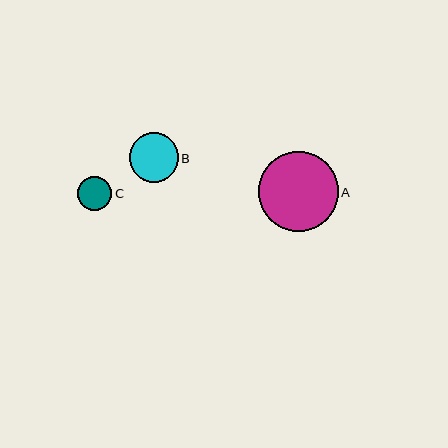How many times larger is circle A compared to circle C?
Circle A is approximately 2.3 times the size of circle C.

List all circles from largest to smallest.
From largest to smallest: A, B, C.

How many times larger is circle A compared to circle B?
Circle A is approximately 1.6 times the size of circle B.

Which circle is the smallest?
Circle C is the smallest with a size of approximately 35 pixels.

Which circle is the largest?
Circle A is the largest with a size of approximately 80 pixels.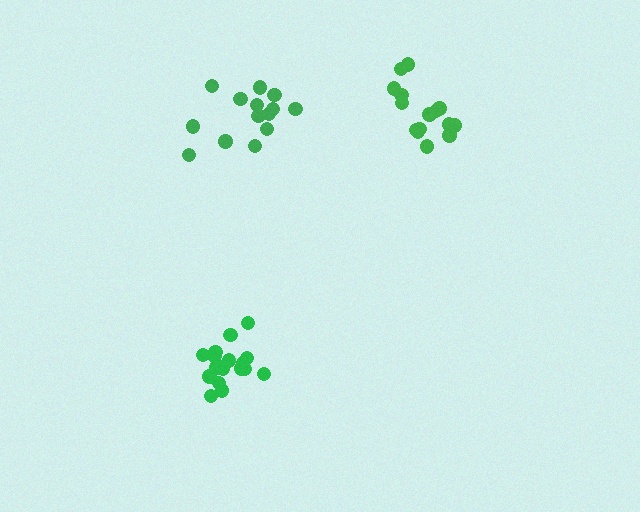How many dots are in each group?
Group 1: 14 dots, Group 2: 18 dots, Group 3: 15 dots (47 total).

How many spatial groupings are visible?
There are 3 spatial groupings.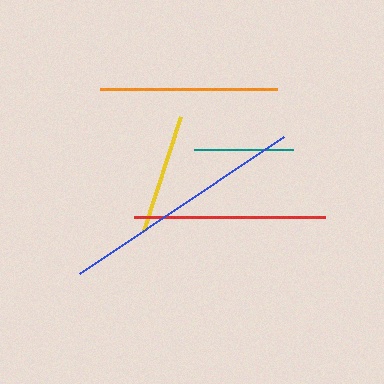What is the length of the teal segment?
The teal segment is approximately 99 pixels long.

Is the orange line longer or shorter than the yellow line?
The orange line is longer than the yellow line.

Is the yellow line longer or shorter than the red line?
The red line is longer than the yellow line.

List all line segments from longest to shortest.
From longest to shortest: blue, red, orange, yellow, teal.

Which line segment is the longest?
The blue line is the longest at approximately 246 pixels.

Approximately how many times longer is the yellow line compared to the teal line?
The yellow line is approximately 1.2 times the length of the teal line.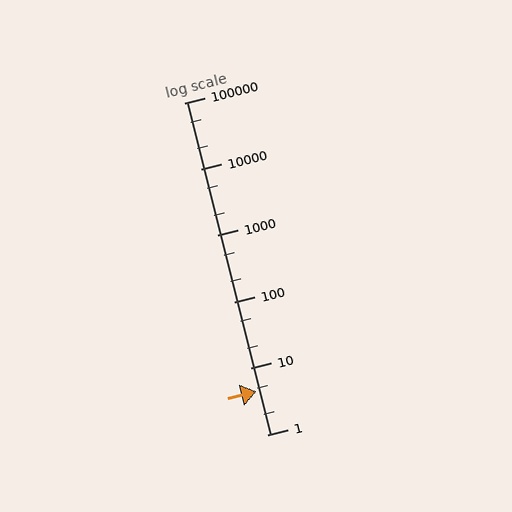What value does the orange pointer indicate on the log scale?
The pointer indicates approximately 4.5.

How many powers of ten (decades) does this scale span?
The scale spans 5 decades, from 1 to 100000.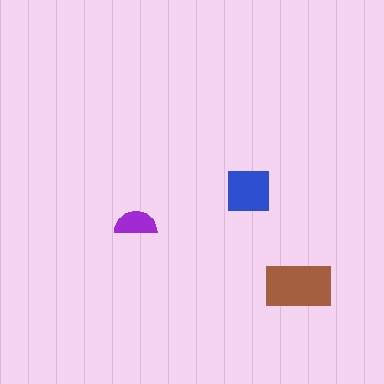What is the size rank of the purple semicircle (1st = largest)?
3rd.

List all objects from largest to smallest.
The brown rectangle, the blue square, the purple semicircle.